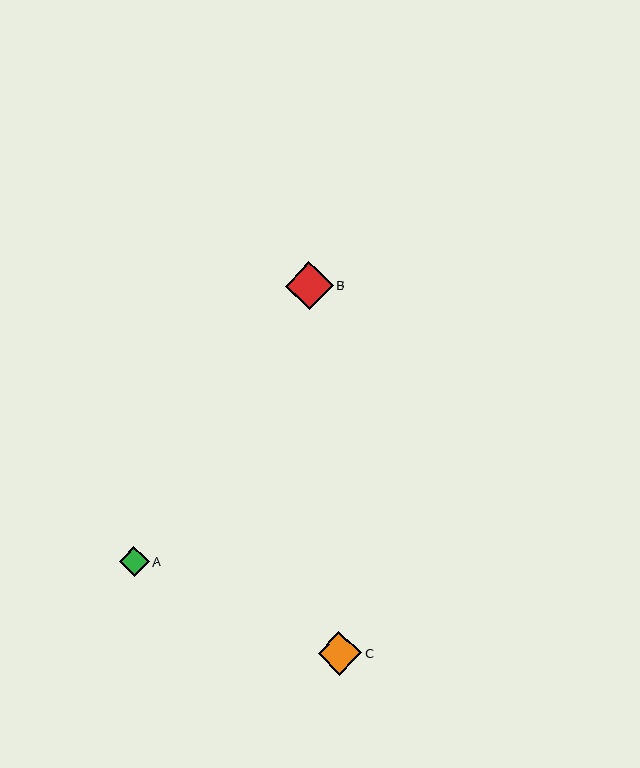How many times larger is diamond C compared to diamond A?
Diamond C is approximately 1.4 times the size of diamond A.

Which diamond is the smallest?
Diamond A is the smallest with a size of approximately 30 pixels.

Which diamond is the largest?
Diamond B is the largest with a size of approximately 47 pixels.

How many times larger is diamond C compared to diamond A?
Diamond C is approximately 1.4 times the size of diamond A.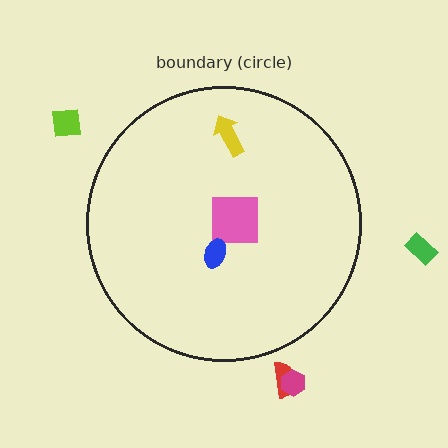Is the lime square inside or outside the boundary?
Outside.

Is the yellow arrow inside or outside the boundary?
Inside.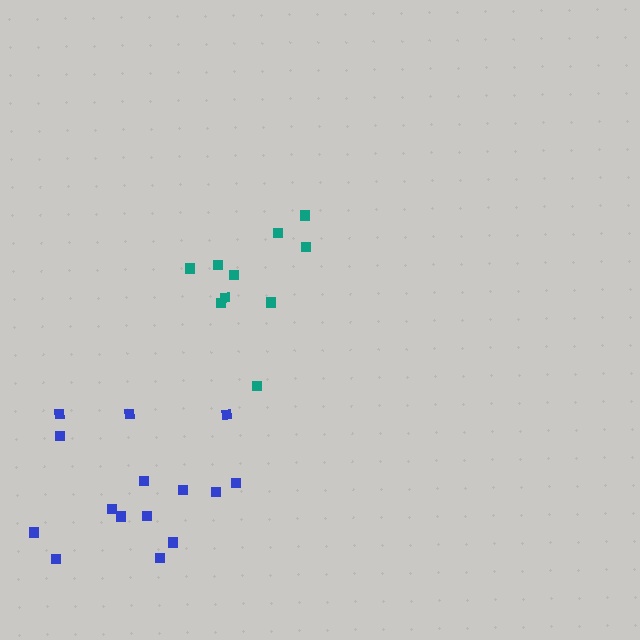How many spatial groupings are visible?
There are 2 spatial groupings.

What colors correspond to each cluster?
The clusters are colored: teal, blue.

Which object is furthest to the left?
The blue cluster is leftmost.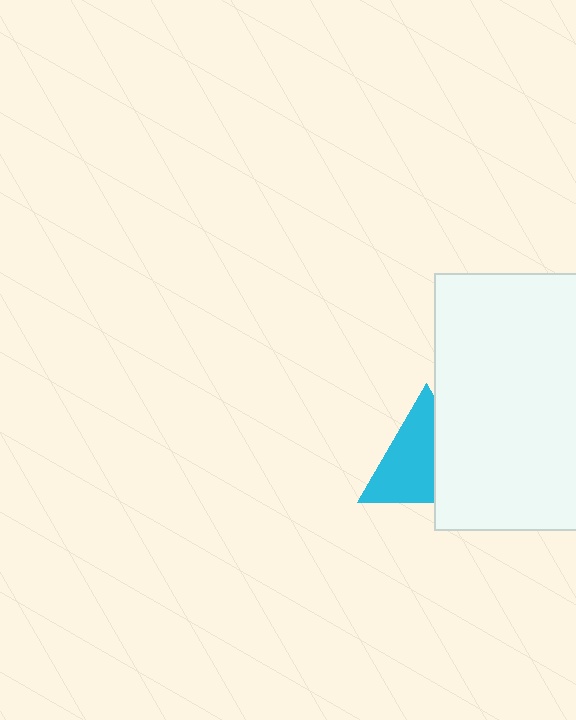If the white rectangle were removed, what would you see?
You would see the complete cyan triangle.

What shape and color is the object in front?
The object in front is a white rectangle.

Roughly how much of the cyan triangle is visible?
About half of it is visible (roughly 59%).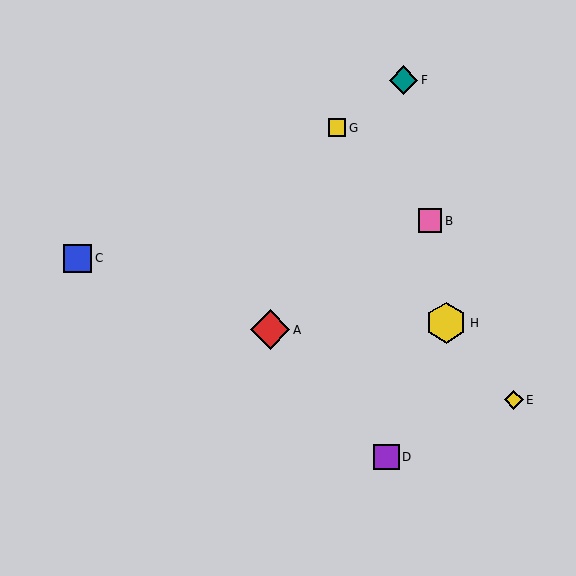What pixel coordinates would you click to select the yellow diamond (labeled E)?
Click at (514, 400) to select the yellow diamond E.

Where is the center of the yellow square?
The center of the yellow square is at (337, 128).